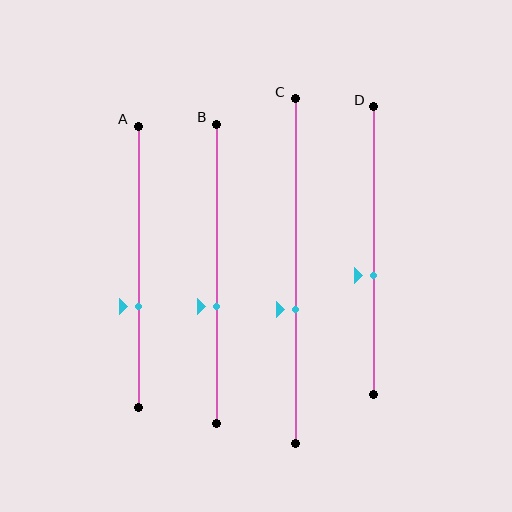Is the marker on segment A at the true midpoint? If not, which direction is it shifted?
No, the marker on segment A is shifted downward by about 14% of the segment length.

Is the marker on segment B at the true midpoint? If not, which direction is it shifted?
No, the marker on segment B is shifted downward by about 11% of the segment length.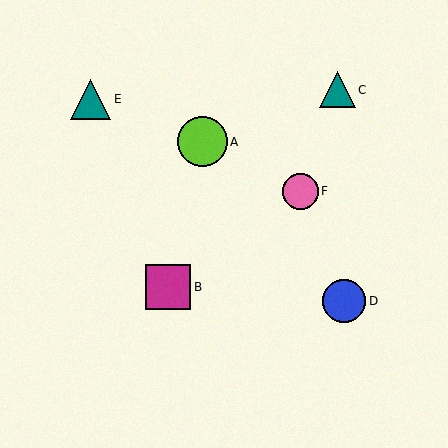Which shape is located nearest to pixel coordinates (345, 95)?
The teal triangle (labeled C) at (337, 90) is nearest to that location.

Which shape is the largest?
The lime circle (labeled A) is the largest.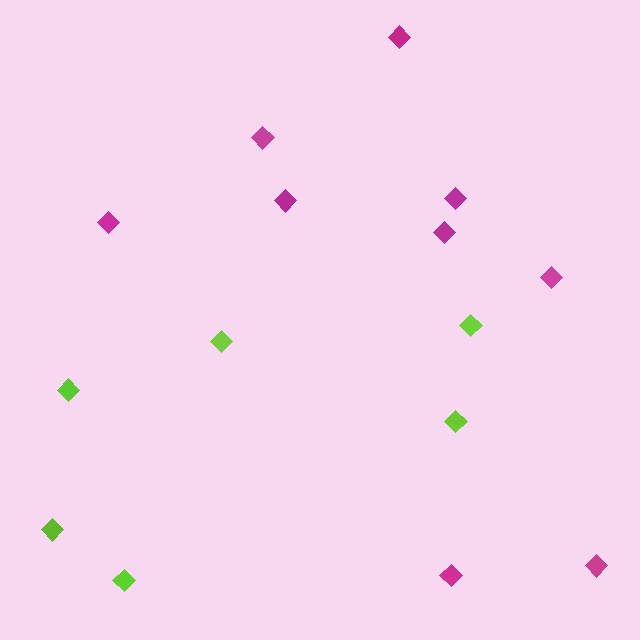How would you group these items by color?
There are 2 groups: one group of lime diamonds (6) and one group of magenta diamonds (9).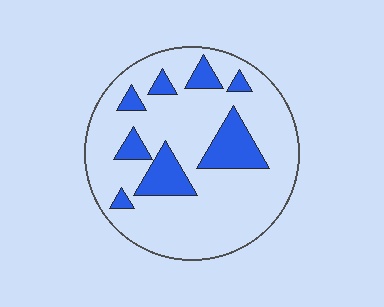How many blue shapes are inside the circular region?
8.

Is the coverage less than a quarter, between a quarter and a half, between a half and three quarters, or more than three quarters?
Less than a quarter.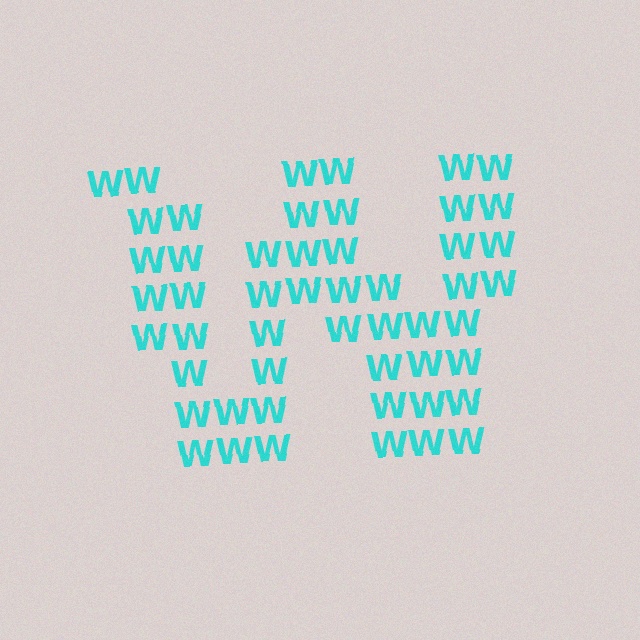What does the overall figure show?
The overall figure shows the letter W.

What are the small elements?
The small elements are letter W's.